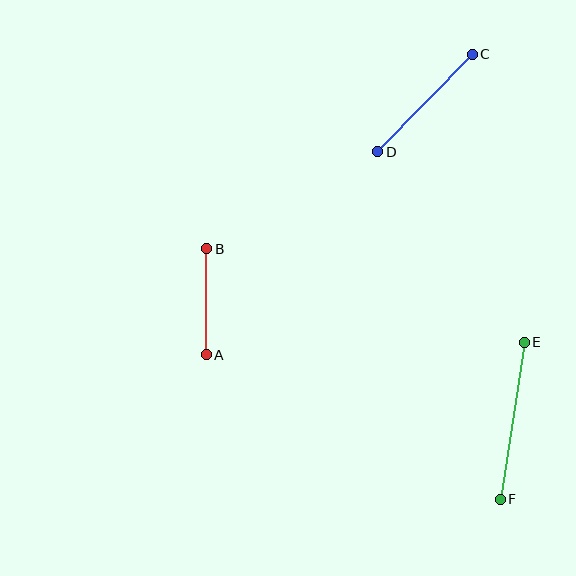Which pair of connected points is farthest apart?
Points E and F are farthest apart.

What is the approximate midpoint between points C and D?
The midpoint is at approximately (425, 103) pixels.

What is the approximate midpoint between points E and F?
The midpoint is at approximately (512, 421) pixels.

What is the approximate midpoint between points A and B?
The midpoint is at approximately (206, 302) pixels.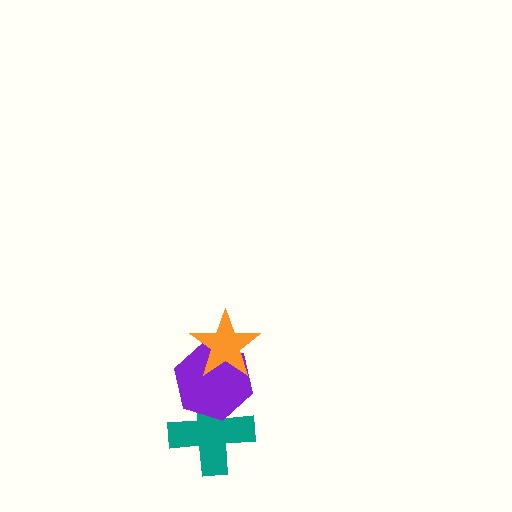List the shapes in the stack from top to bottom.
From top to bottom: the orange star, the purple hexagon, the teal cross.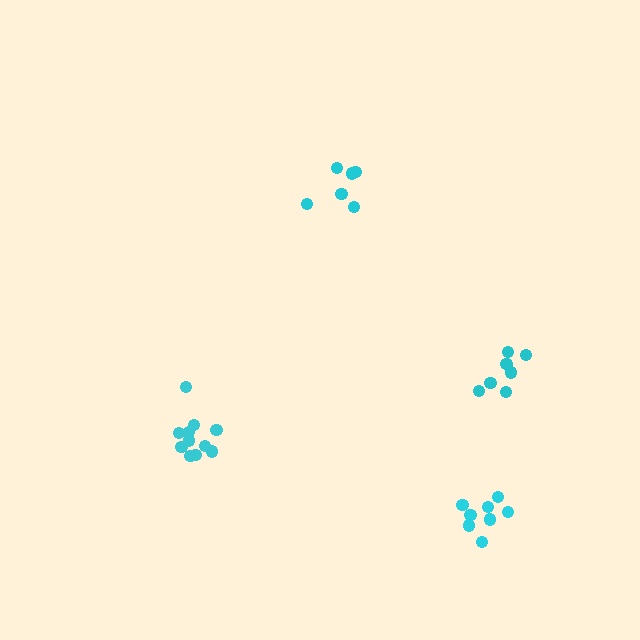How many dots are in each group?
Group 1: 7 dots, Group 2: 8 dots, Group 3: 11 dots, Group 4: 6 dots (32 total).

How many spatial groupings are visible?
There are 4 spatial groupings.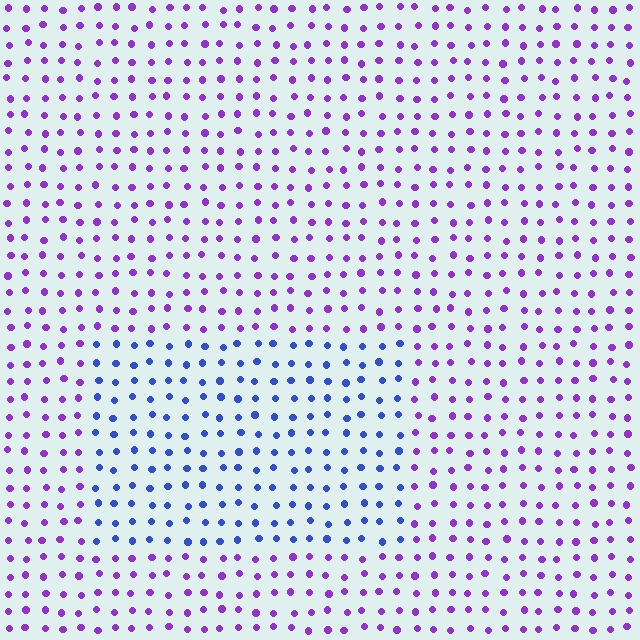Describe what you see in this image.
The image is filled with small purple elements in a uniform arrangement. A rectangle-shaped region is visible where the elements are tinted to a slightly different hue, forming a subtle color boundary.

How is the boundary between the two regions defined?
The boundary is defined purely by a slight shift in hue (about 49 degrees). Spacing, size, and orientation are identical on both sides.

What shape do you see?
I see a rectangle.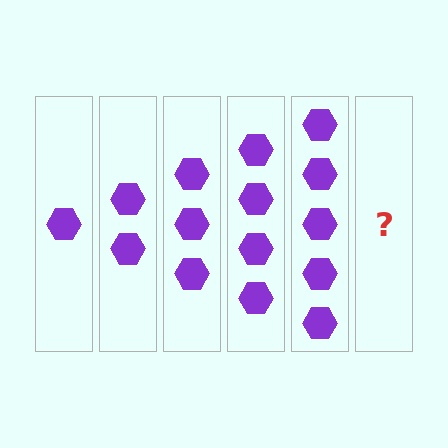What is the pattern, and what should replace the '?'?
The pattern is that each step adds one more hexagon. The '?' should be 6 hexagons.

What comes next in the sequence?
The next element should be 6 hexagons.